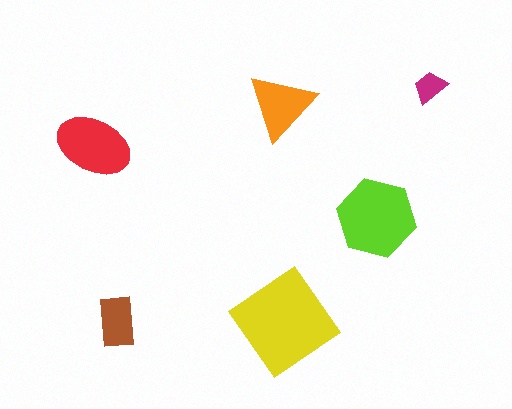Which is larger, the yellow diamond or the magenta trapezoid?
The yellow diamond.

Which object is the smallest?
The magenta trapezoid.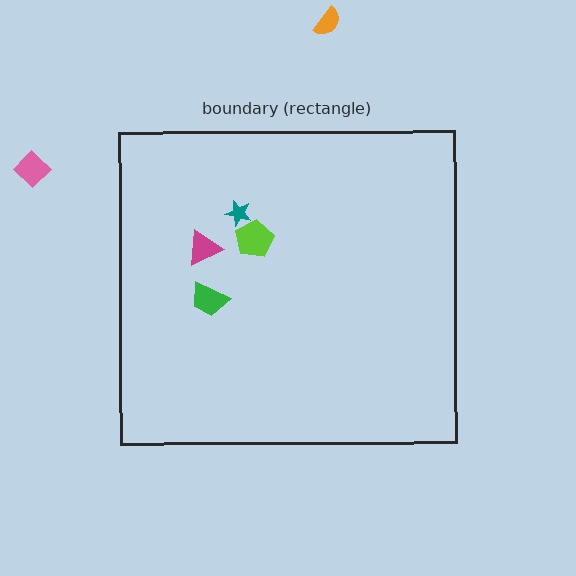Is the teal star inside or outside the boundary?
Inside.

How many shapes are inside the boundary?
4 inside, 2 outside.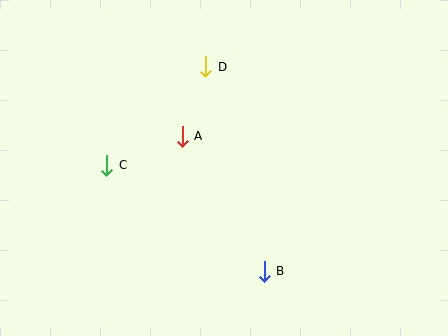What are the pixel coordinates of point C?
Point C is at (107, 165).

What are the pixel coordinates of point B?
Point B is at (264, 271).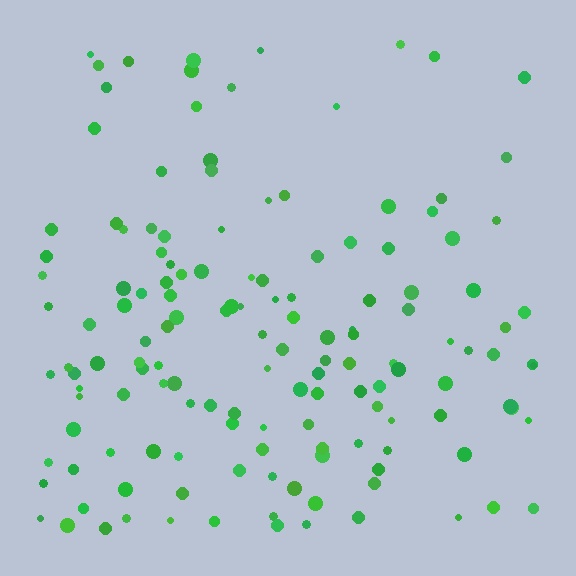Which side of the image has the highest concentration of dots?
The bottom.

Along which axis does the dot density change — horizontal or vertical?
Vertical.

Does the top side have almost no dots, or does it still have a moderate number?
Still a moderate number, just noticeably fewer than the bottom.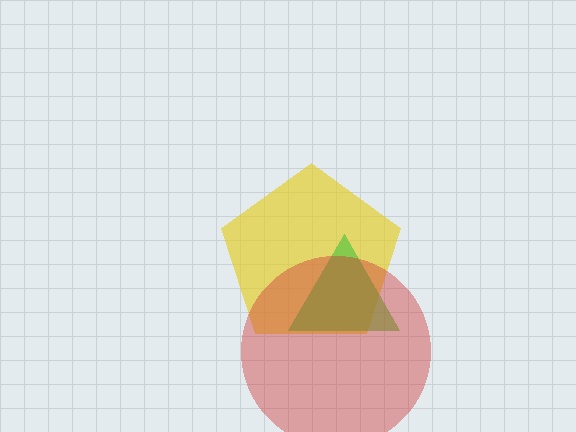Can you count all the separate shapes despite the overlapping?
Yes, there are 3 separate shapes.